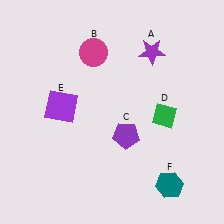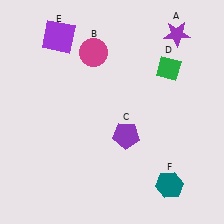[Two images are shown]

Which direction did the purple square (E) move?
The purple square (E) moved up.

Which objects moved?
The objects that moved are: the purple star (A), the green diamond (D), the purple square (E).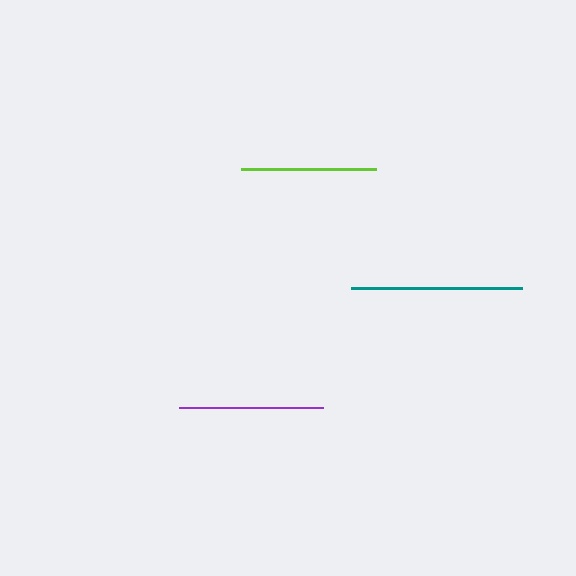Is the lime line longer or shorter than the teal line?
The teal line is longer than the lime line.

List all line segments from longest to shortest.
From longest to shortest: teal, purple, lime.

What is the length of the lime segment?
The lime segment is approximately 134 pixels long.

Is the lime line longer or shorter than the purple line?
The purple line is longer than the lime line.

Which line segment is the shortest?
The lime line is the shortest at approximately 134 pixels.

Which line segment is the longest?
The teal line is the longest at approximately 172 pixels.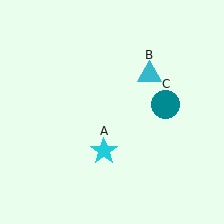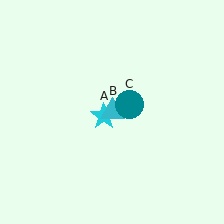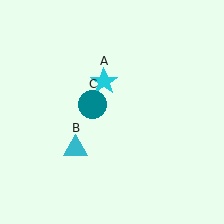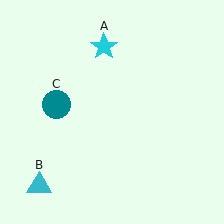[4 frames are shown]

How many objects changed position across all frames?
3 objects changed position: cyan star (object A), cyan triangle (object B), teal circle (object C).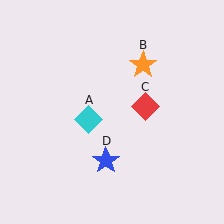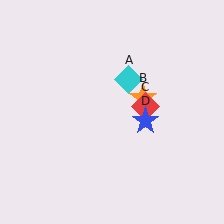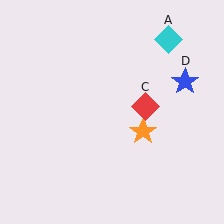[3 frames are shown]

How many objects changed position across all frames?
3 objects changed position: cyan diamond (object A), orange star (object B), blue star (object D).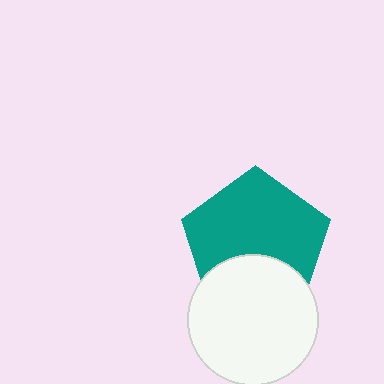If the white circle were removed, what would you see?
You would see the complete teal pentagon.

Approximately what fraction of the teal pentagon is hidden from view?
Roughly 32% of the teal pentagon is hidden behind the white circle.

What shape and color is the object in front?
The object in front is a white circle.